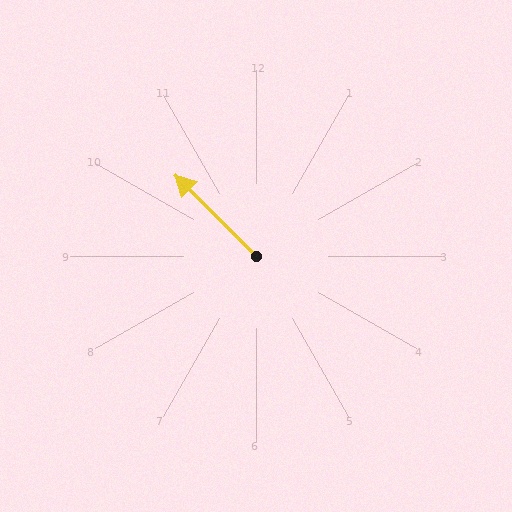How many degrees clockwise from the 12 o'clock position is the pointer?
Approximately 315 degrees.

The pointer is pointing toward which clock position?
Roughly 11 o'clock.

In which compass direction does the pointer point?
Northwest.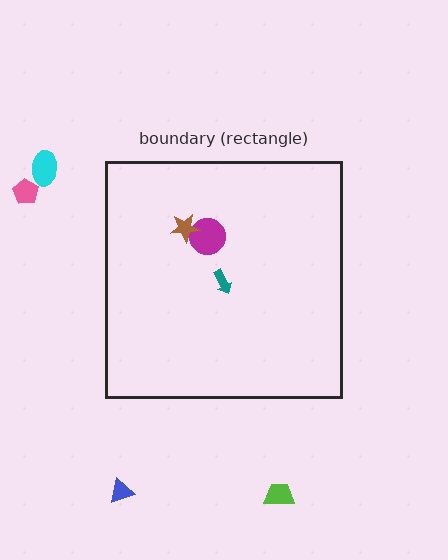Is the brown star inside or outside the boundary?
Inside.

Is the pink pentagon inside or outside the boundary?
Outside.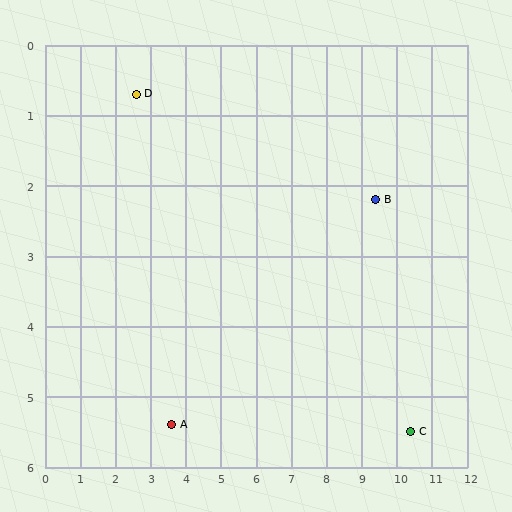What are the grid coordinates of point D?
Point D is at approximately (2.6, 0.7).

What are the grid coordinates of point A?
Point A is at approximately (3.6, 5.4).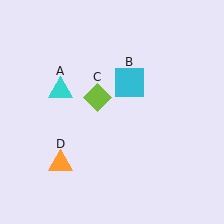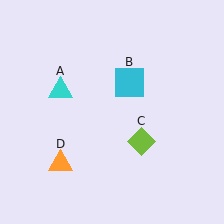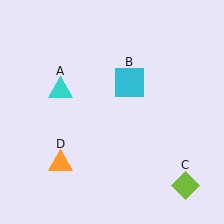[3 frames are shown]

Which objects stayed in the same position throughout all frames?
Cyan triangle (object A) and cyan square (object B) and orange triangle (object D) remained stationary.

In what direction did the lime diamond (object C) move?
The lime diamond (object C) moved down and to the right.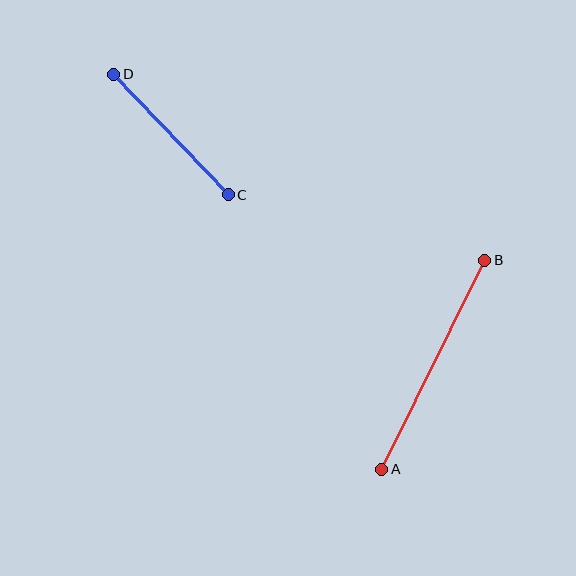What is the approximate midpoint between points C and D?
The midpoint is at approximately (171, 135) pixels.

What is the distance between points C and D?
The distance is approximately 166 pixels.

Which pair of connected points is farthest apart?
Points A and B are farthest apart.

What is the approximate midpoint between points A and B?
The midpoint is at approximately (433, 365) pixels.